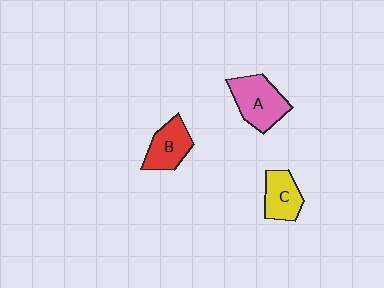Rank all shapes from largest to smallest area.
From largest to smallest: A (pink), B (red), C (yellow).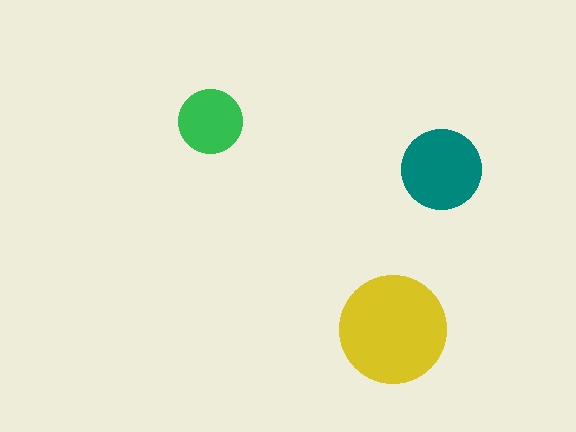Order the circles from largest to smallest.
the yellow one, the teal one, the green one.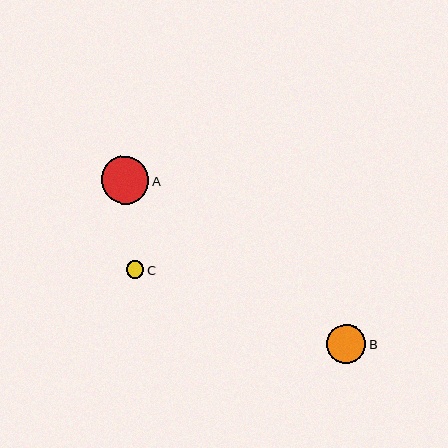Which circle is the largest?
Circle A is the largest with a size of approximately 48 pixels.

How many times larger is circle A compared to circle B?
Circle A is approximately 1.2 times the size of circle B.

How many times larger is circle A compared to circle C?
Circle A is approximately 2.7 times the size of circle C.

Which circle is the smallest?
Circle C is the smallest with a size of approximately 18 pixels.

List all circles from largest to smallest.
From largest to smallest: A, B, C.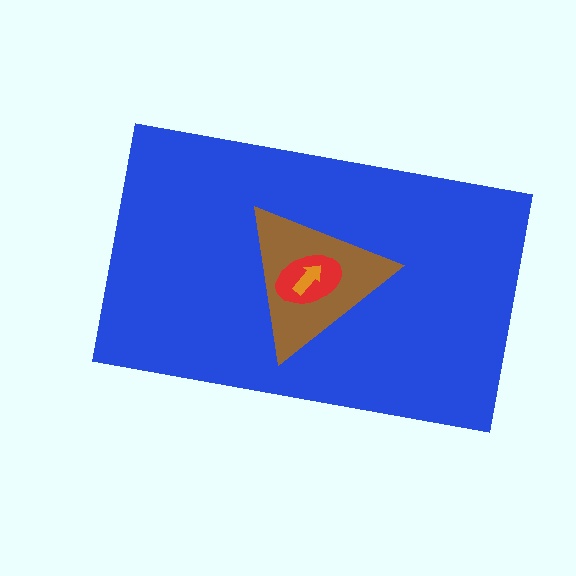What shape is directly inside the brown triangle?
The red ellipse.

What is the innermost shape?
The orange arrow.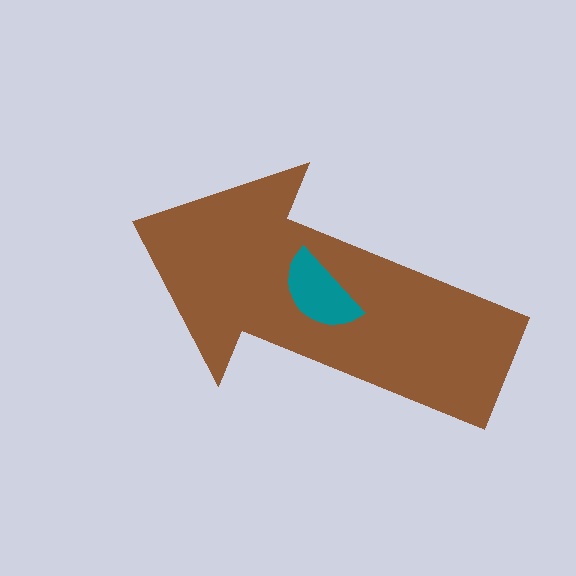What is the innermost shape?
The teal semicircle.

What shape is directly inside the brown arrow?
The teal semicircle.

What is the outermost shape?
The brown arrow.